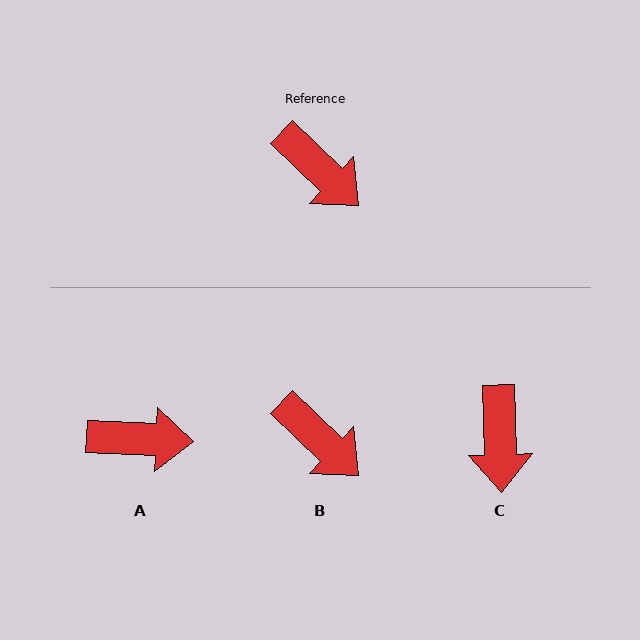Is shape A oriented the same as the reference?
No, it is off by about 41 degrees.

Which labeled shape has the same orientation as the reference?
B.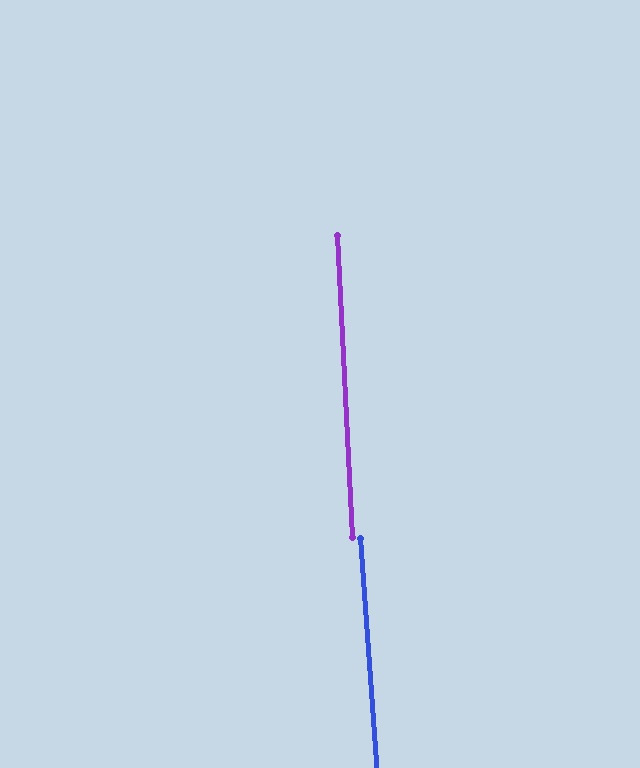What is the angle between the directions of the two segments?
Approximately 2 degrees.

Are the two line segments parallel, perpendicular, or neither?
Parallel — their directions differ by only 1.5°.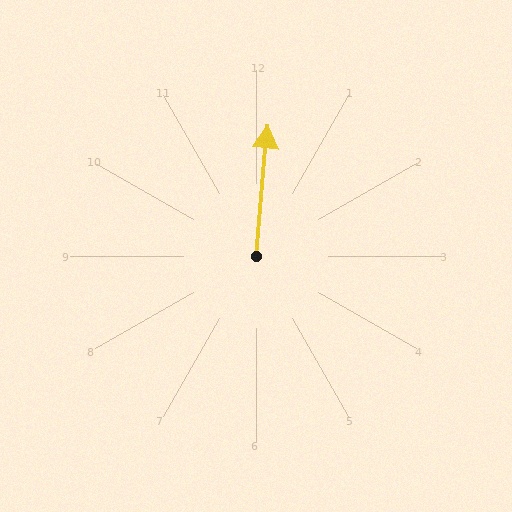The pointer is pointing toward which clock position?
Roughly 12 o'clock.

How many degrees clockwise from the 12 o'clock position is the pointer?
Approximately 5 degrees.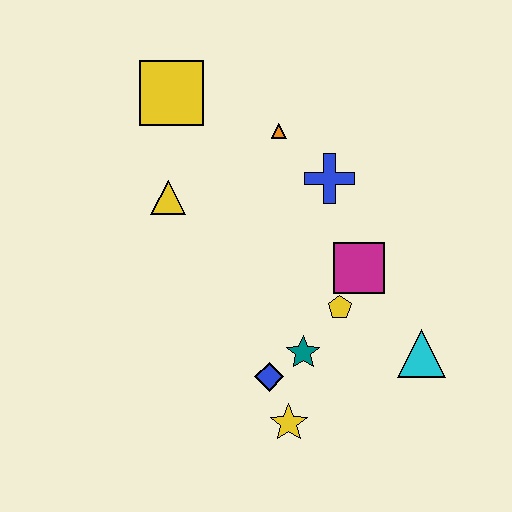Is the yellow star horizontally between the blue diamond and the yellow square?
No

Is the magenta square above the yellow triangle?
No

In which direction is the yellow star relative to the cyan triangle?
The yellow star is to the left of the cyan triangle.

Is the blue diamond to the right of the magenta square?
No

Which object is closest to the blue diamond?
The teal star is closest to the blue diamond.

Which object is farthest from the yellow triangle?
The cyan triangle is farthest from the yellow triangle.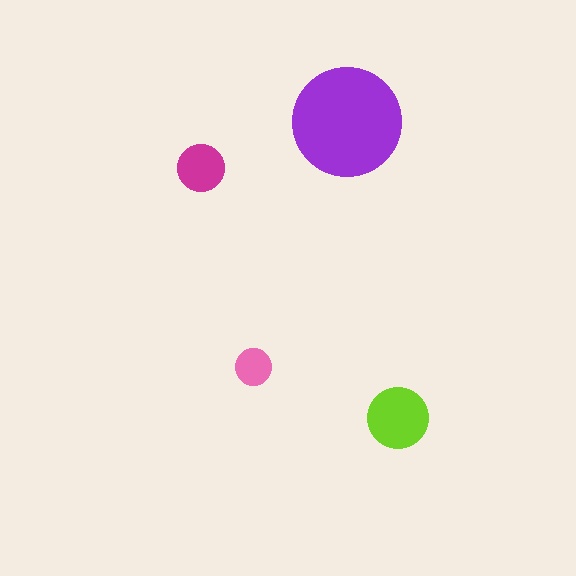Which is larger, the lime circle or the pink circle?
The lime one.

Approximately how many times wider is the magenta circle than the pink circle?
About 1.5 times wider.